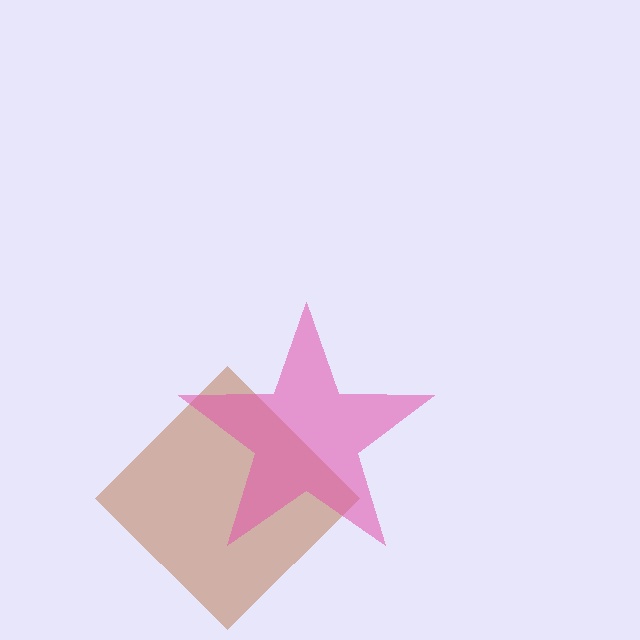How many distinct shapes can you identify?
There are 2 distinct shapes: a brown diamond, a pink star.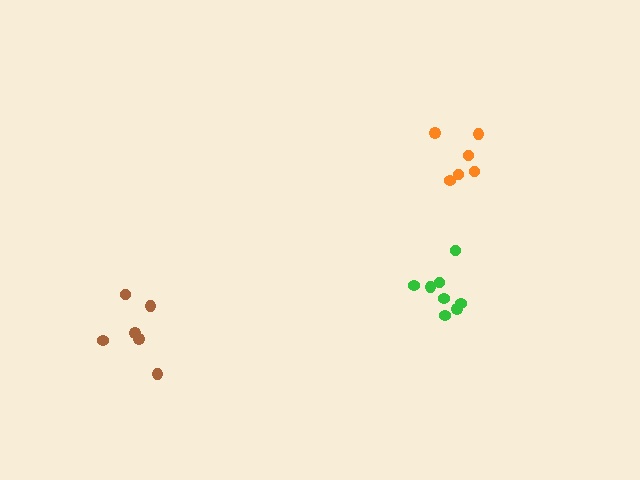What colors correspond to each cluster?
The clusters are colored: brown, green, orange.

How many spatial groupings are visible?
There are 3 spatial groupings.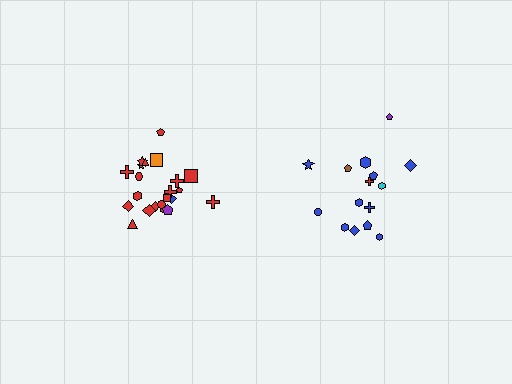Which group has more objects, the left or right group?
The left group.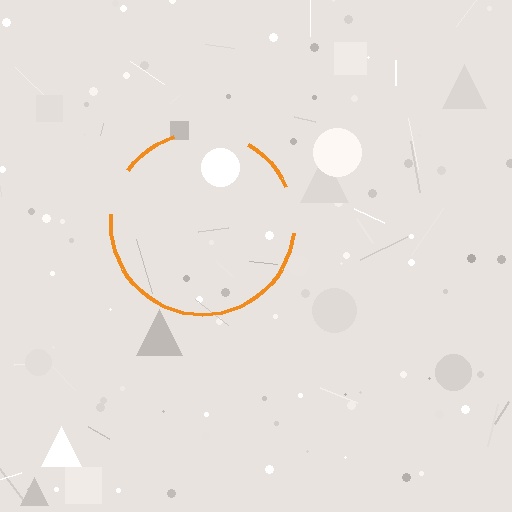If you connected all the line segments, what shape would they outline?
They would outline a circle.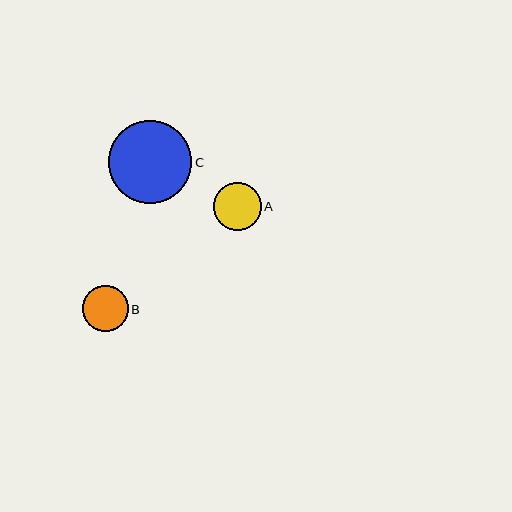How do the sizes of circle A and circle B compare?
Circle A and circle B are approximately the same size.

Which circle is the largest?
Circle C is the largest with a size of approximately 83 pixels.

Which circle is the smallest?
Circle B is the smallest with a size of approximately 46 pixels.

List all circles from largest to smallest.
From largest to smallest: C, A, B.